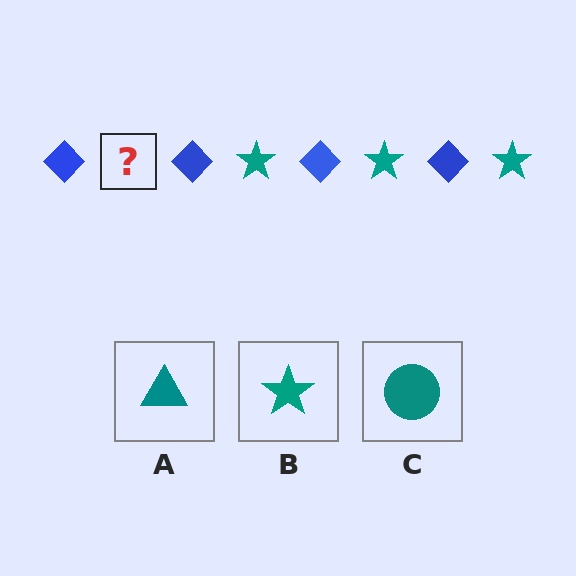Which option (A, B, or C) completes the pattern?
B.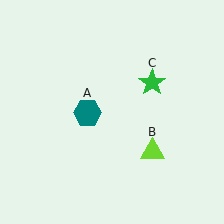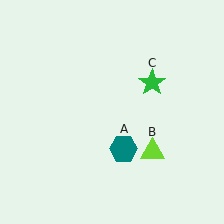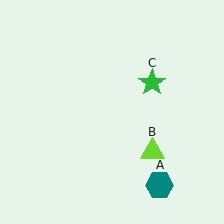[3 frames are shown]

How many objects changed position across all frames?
1 object changed position: teal hexagon (object A).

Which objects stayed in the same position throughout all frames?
Lime triangle (object B) and green star (object C) remained stationary.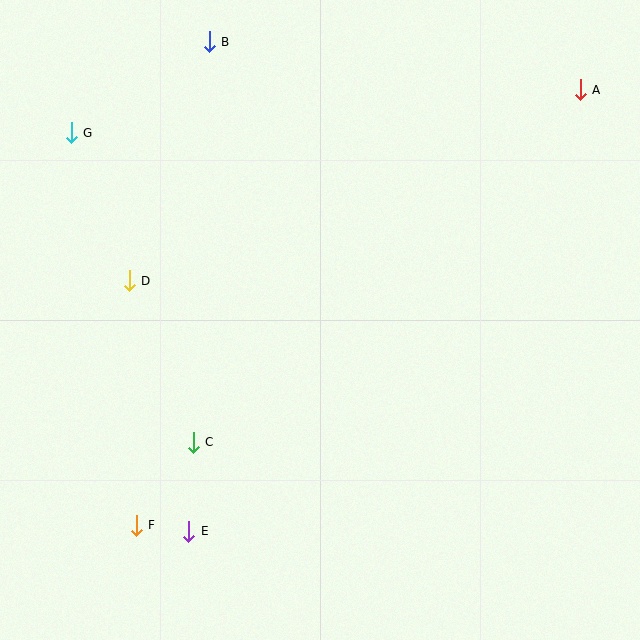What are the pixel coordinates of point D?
Point D is at (129, 281).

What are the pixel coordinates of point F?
Point F is at (136, 525).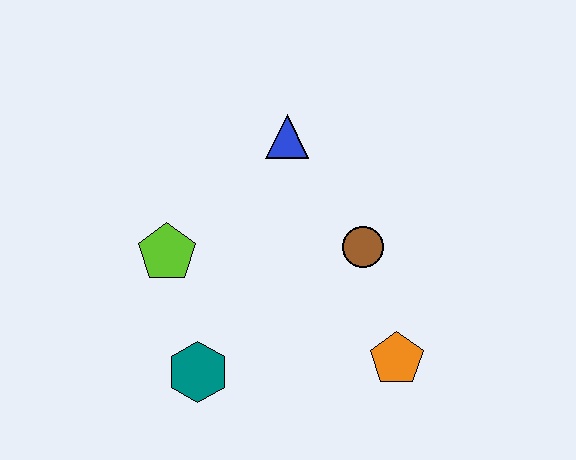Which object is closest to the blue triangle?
The brown circle is closest to the blue triangle.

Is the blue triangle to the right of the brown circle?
No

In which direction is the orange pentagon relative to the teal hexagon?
The orange pentagon is to the right of the teal hexagon.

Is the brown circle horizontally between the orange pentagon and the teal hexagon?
Yes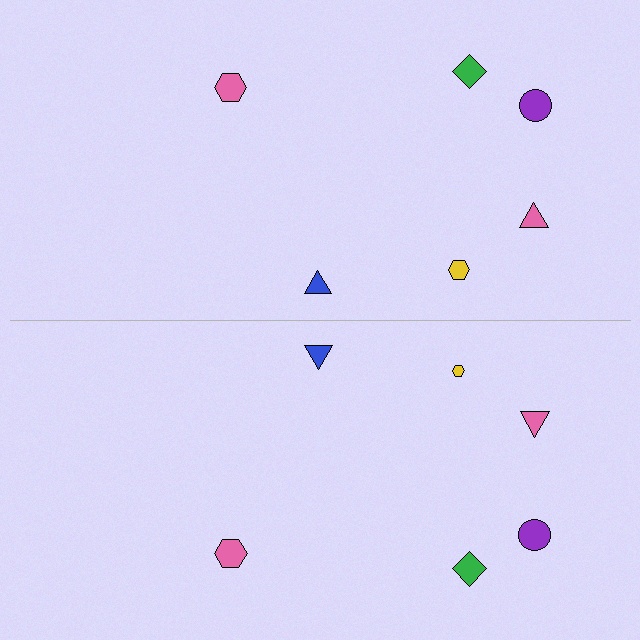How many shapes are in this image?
There are 12 shapes in this image.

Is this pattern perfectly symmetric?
No, the pattern is not perfectly symmetric. The yellow hexagon on the bottom side has a different size than its mirror counterpart.